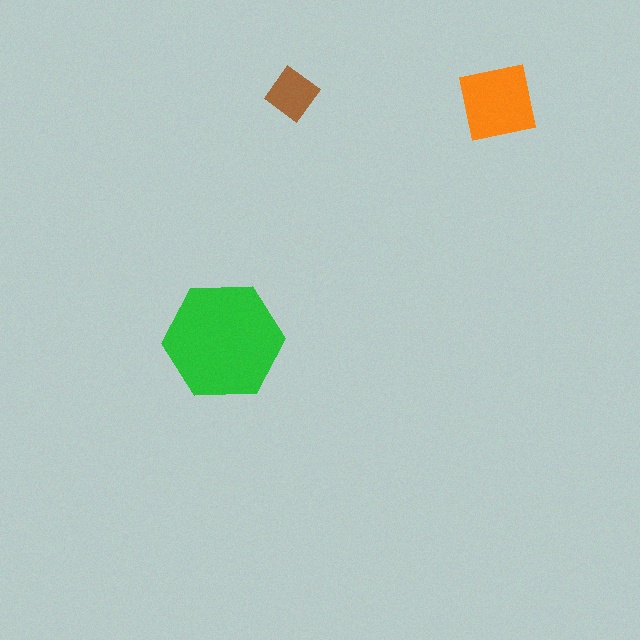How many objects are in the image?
There are 3 objects in the image.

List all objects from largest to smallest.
The green hexagon, the orange square, the brown diamond.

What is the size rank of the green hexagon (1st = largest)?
1st.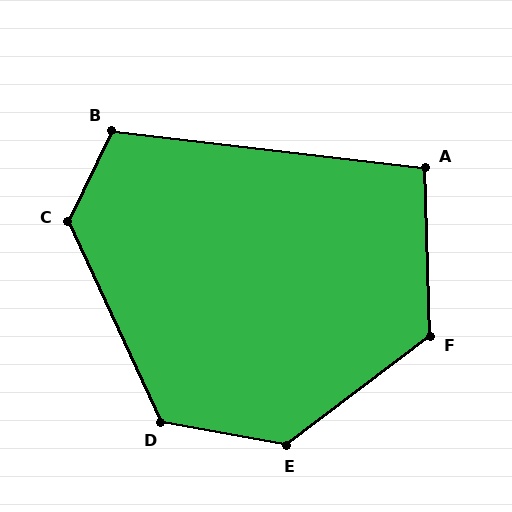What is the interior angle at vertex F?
Approximately 126 degrees (obtuse).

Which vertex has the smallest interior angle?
A, at approximately 98 degrees.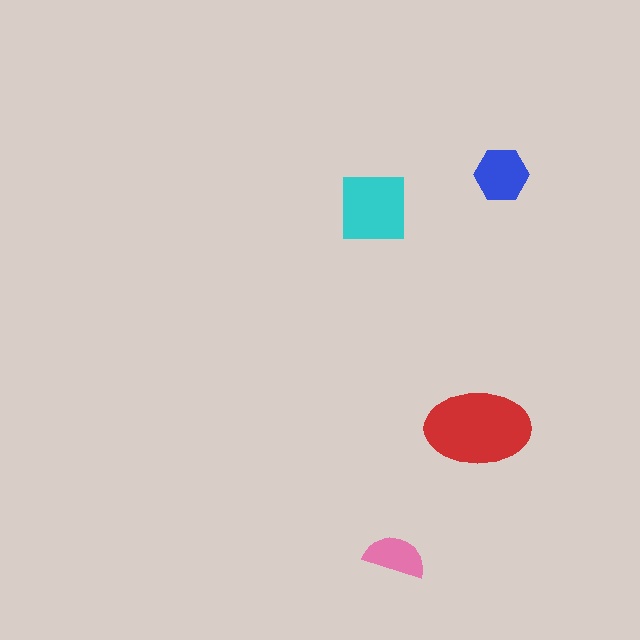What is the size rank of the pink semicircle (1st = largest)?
4th.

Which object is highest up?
The blue hexagon is topmost.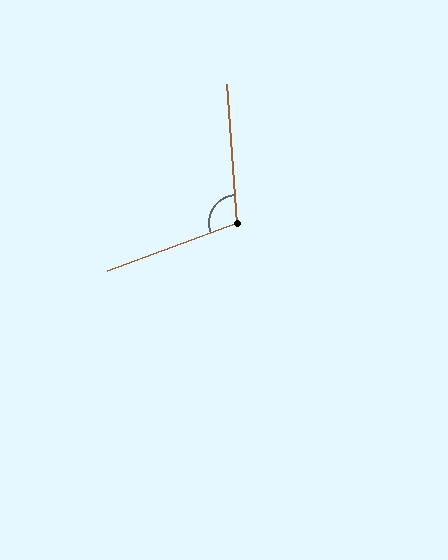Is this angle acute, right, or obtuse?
It is obtuse.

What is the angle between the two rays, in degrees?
Approximately 106 degrees.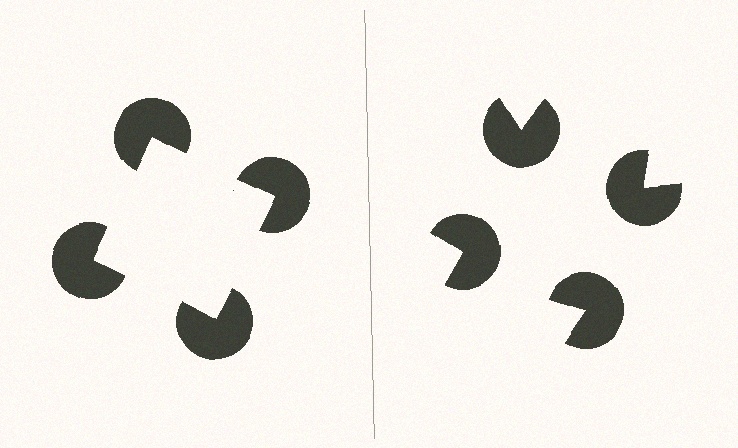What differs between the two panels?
The pac-man discs are positioned identically on both sides; only the wedge orientations differ. On the left they align to a square; on the right they are misaligned.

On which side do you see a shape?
An illusory square appears on the left side. On the right side the wedge cuts are rotated, so no coherent shape forms.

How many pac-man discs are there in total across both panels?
8 — 4 on each side.